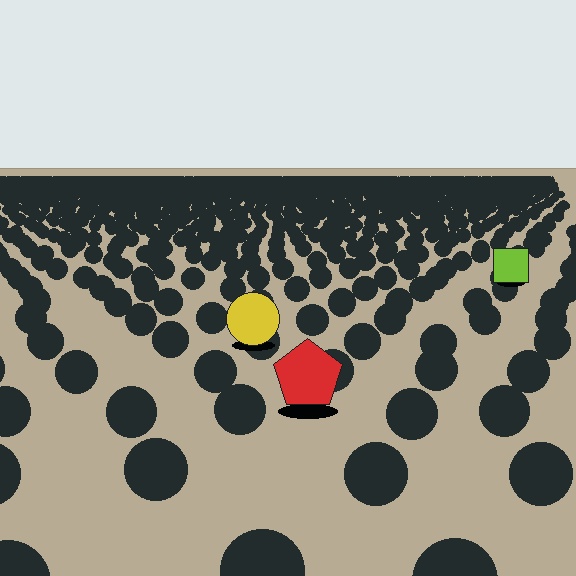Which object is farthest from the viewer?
The lime square is farthest from the viewer. It appears smaller and the ground texture around it is denser.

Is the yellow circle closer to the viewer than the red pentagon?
No. The red pentagon is closer — you can tell from the texture gradient: the ground texture is coarser near it.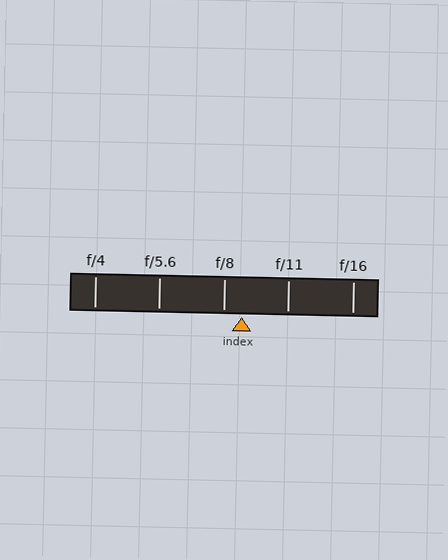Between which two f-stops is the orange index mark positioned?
The index mark is between f/8 and f/11.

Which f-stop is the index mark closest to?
The index mark is closest to f/8.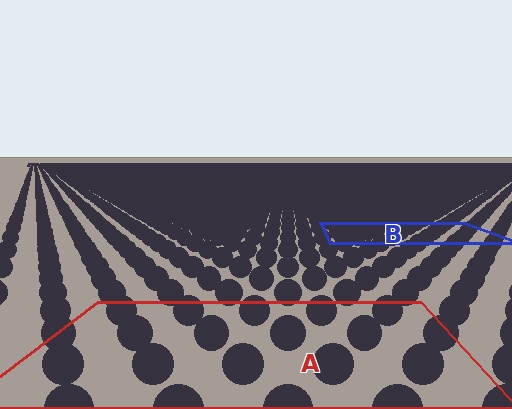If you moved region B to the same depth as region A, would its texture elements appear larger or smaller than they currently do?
They would appear larger. At a closer depth, the same texture elements are projected at a bigger on-screen size.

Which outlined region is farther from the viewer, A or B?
Region B is farther from the viewer — the texture elements inside it appear smaller and more densely packed.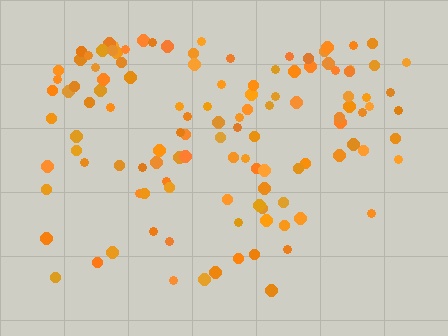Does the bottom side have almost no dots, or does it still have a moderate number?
Still a moderate number, just noticeably fewer than the top.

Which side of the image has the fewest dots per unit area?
The bottom.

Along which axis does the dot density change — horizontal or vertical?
Vertical.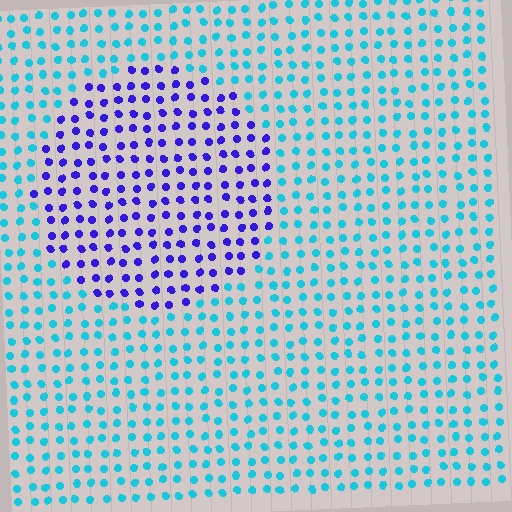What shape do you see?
I see a circle.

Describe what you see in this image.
The image is filled with small cyan elements in a uniform arrangement. A circle-shaped region is visible where the elements are tinted to a slightly different hue, forming a subtle color boundary.